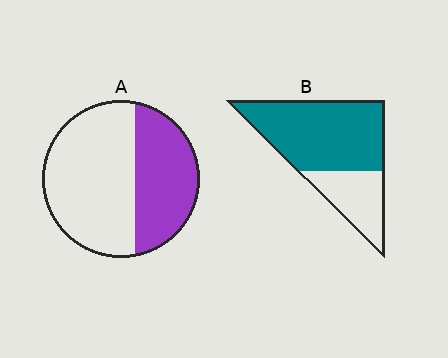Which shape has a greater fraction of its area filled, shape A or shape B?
Shape B.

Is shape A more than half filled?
No.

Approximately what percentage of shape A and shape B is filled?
A is approximately 40% and B is approximately 70%.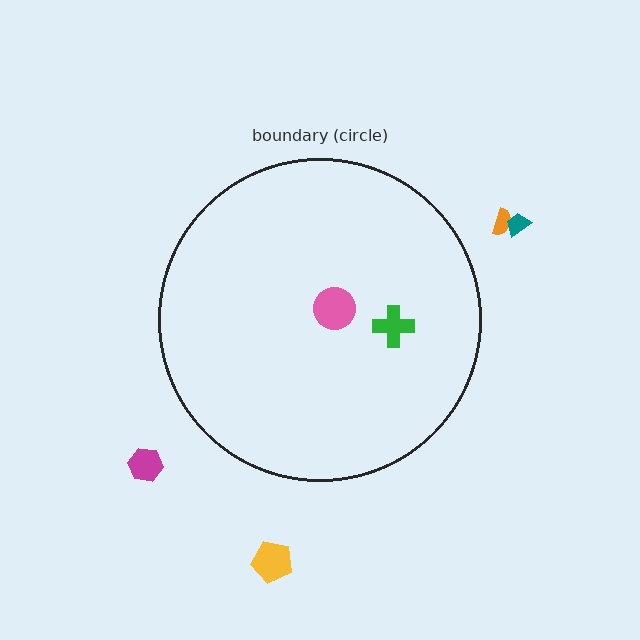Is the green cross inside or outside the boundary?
Inside.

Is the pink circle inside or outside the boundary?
Inside.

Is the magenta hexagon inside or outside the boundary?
Outside.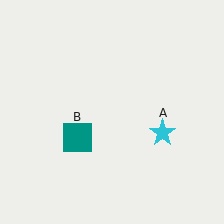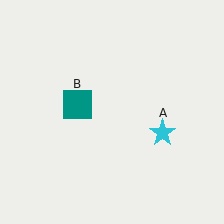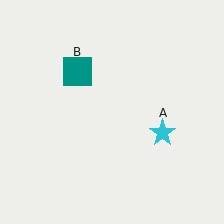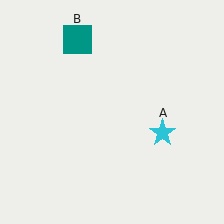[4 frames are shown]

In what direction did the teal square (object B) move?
The teal square (object B) moved up.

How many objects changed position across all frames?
1 object changed position: teal square (object B).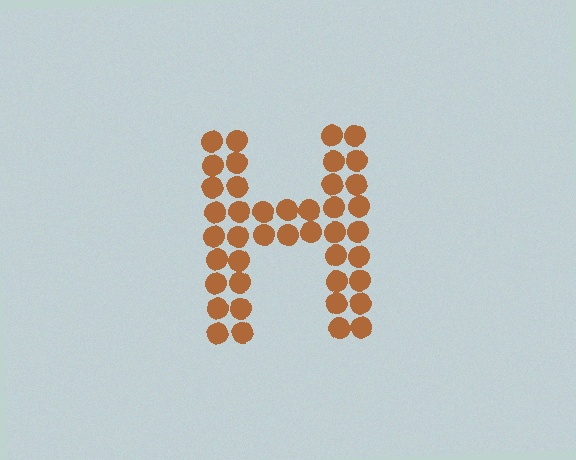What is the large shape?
The large shape is the letter H.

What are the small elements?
The small elements are circles.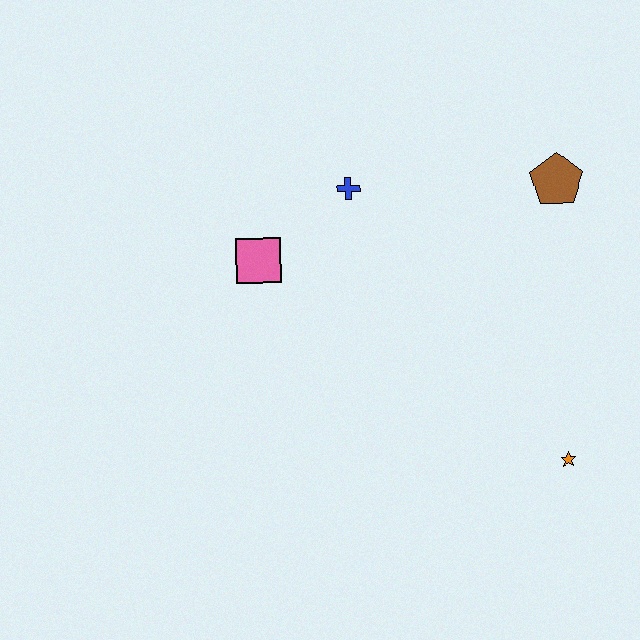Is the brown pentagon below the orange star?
No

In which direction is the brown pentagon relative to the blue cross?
The brown pentagon is to the right of the blue cross.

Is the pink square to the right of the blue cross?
No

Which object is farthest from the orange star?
The pink square is farthest from the orange star.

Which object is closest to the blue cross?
The pink square is closest to the blue cross.